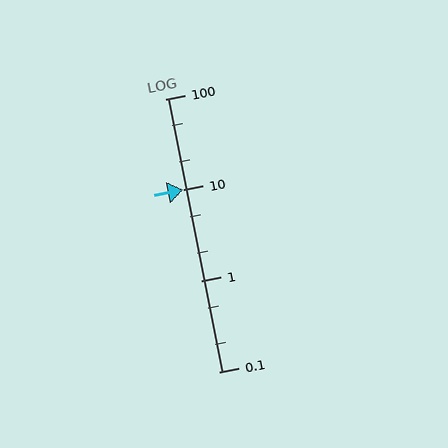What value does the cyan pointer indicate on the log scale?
The pointer indicates approximately 10.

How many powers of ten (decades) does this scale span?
The scale spans 3 decades, from 0.1 to 100.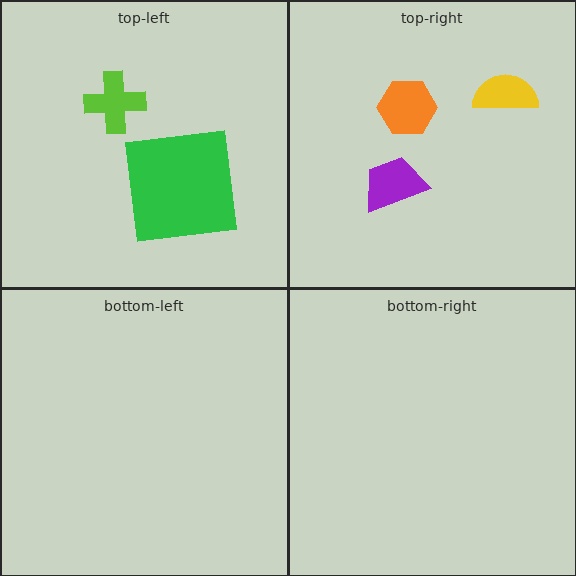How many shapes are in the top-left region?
2.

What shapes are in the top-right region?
The yellow semicircle, the orange hexagon, the purple trapezoid.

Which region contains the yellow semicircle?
The top-right region.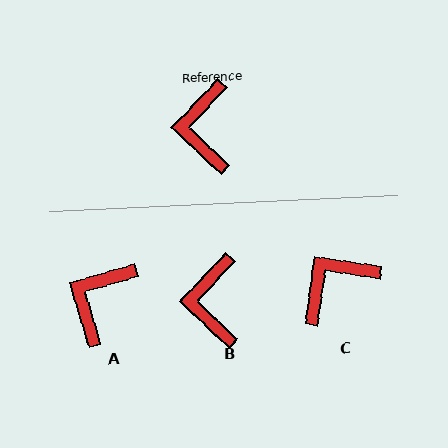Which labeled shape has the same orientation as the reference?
B.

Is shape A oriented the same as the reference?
No, it is off by about 30 degrees.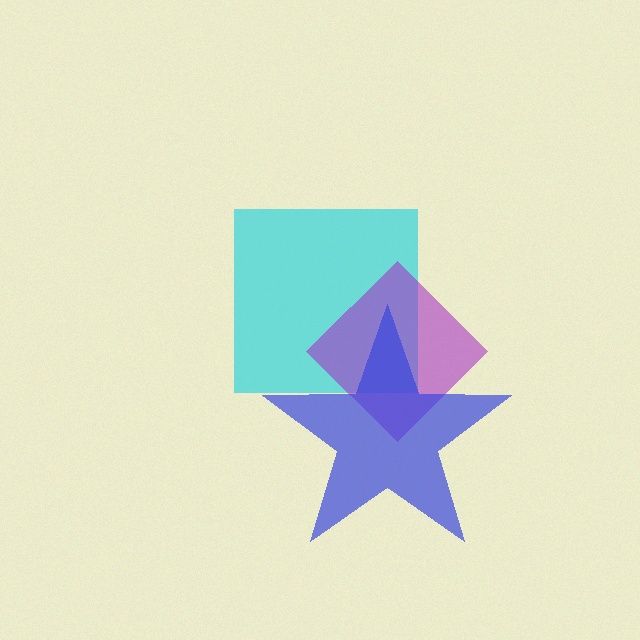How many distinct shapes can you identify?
There are 3 distinct shapes: a cyan square, a purple diamond, a blue star.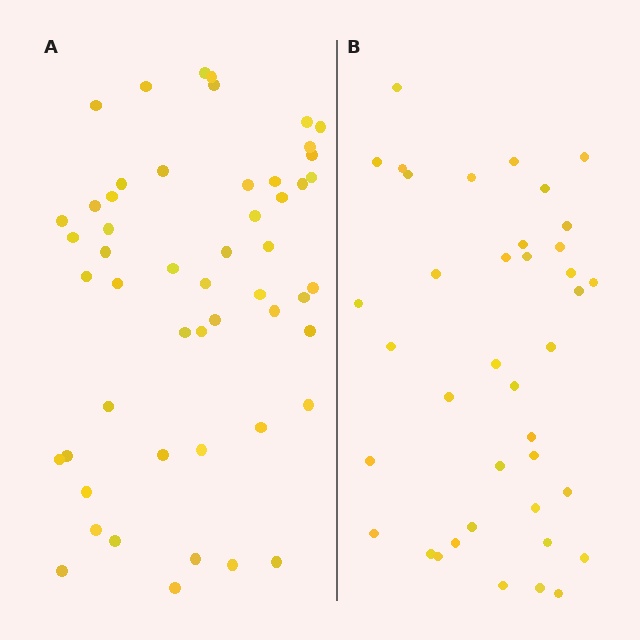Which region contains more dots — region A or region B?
Region A (the left region) has more dots.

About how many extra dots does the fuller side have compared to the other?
Region A has approximately 15 more dots than region B.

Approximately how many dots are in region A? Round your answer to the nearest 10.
About 50 dots. (The exact count is 52, which rounds to 50.)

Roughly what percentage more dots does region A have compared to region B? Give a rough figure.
About 35% more.